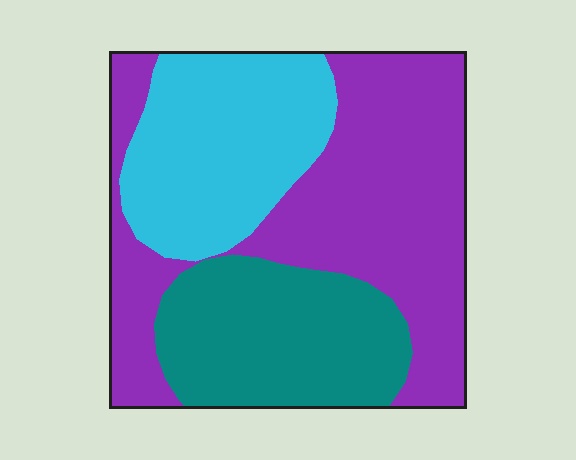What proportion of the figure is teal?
Teal takes up about one quarter (1/4) of the figure.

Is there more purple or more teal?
Purple.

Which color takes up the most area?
Purple, at roughly 45%.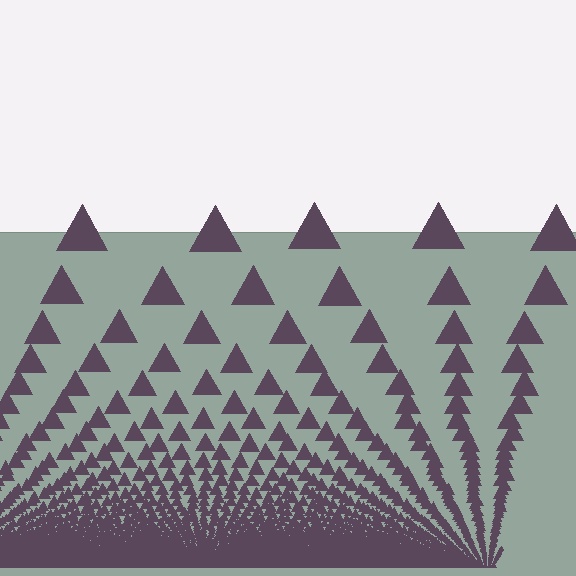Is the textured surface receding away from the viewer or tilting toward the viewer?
The surface appears to tilt toward the viewer. Texture elements get larger and sparser toward the top.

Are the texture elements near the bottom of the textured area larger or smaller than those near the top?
Smaller. The gradient is inverted — elements near the bottom are smaller and denser.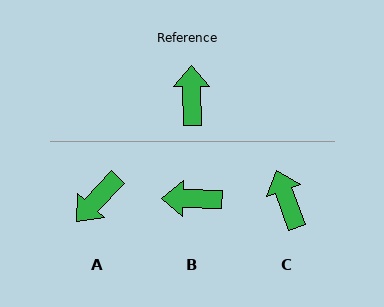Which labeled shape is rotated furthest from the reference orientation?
A, about 137 degrees away.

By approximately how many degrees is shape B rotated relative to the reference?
Approximately 88 degrees counter-clockwise.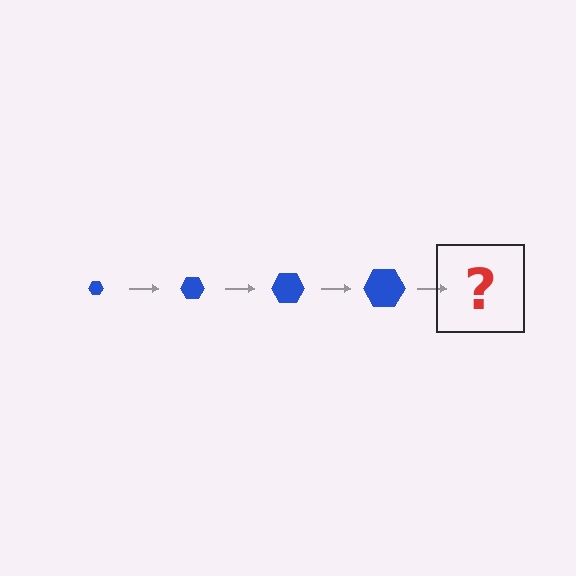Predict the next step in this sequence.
The next step is a blue hexagon, larger than the previous one.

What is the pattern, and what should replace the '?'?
The pattern is that the hexagon gets progressively larger each step. The '?' should be a blue hexagon, larger than the previous one.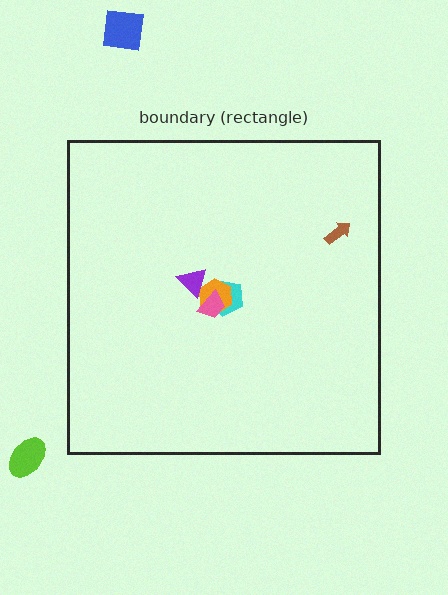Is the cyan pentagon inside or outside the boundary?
Inside.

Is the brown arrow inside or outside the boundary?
Inside.